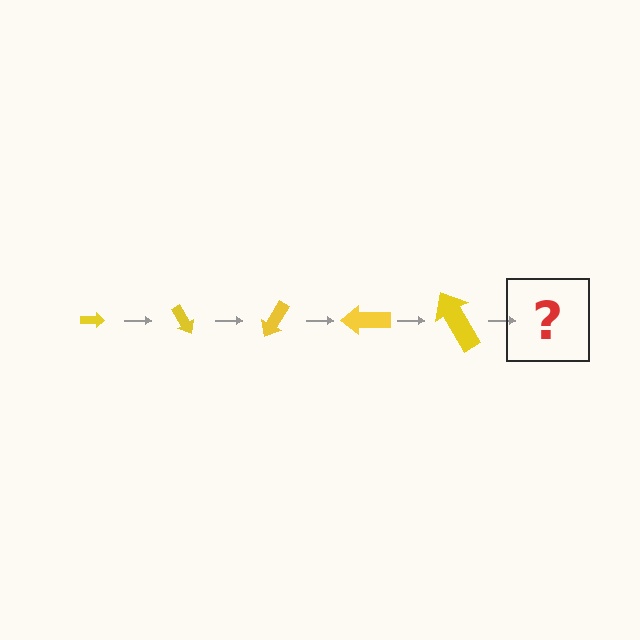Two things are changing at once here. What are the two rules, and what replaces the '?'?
The two rules are that the arrow grows larger each step and it rotates 60 degrees each step. The '?' should be an arrow, larger than the previous one and rotated 300 degrees from the start.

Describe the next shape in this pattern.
It should be an arrow, larger than the previous one and rotated 300 degrees from the start.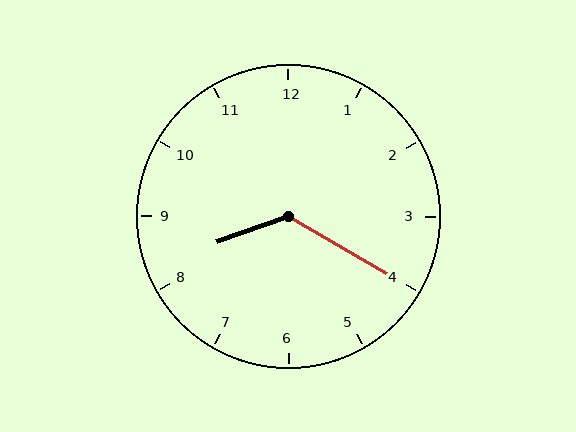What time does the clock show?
8:20.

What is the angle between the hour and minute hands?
Approximately 130 degrees.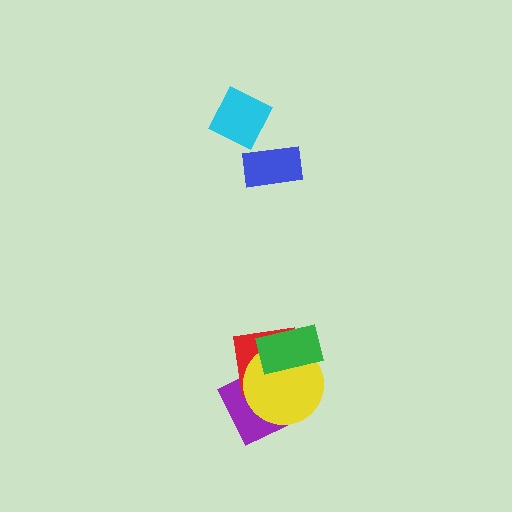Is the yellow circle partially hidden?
Yes, it is partially covered by another shape.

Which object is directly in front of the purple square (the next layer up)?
The red square is directly in front of the purple square.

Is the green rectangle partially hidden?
No, no other shape covers it.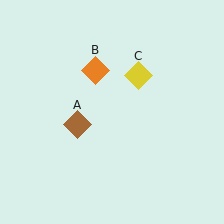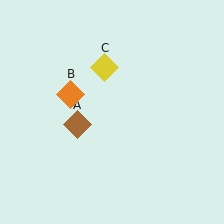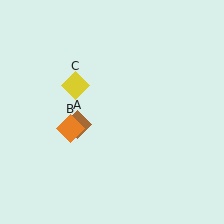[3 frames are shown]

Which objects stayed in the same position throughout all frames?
Brown diamond (object A) remained stationary.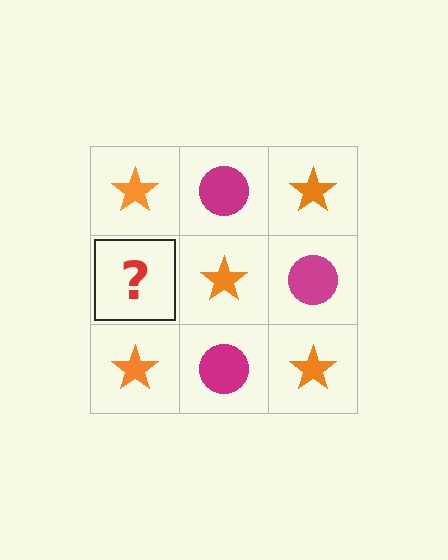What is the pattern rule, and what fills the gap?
The rule is that it alternates orange star and magenta circle in a checkerboard pattern. The gap should be filled with a magenta circle.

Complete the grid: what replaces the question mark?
The question mark should be replaced with a magenta circle.